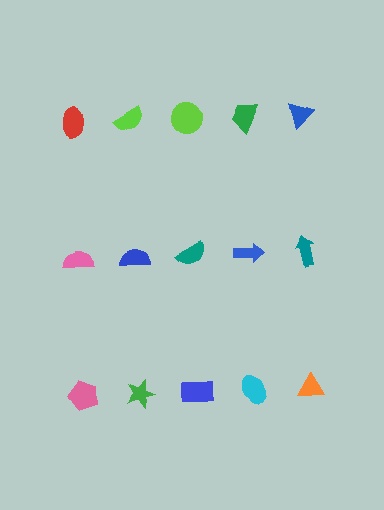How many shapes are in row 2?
5 shapes.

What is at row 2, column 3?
A teal semicircle.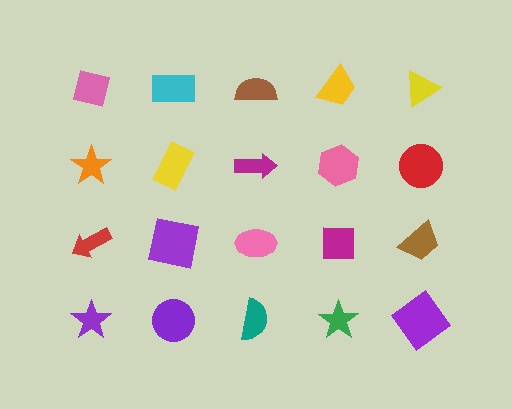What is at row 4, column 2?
A purple circle.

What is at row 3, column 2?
A purple square.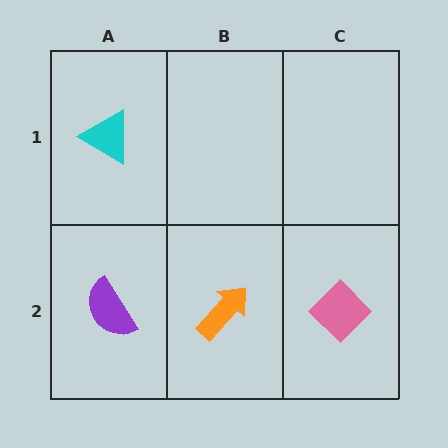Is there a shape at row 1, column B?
No, that cell is empty.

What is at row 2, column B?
An orange arrow.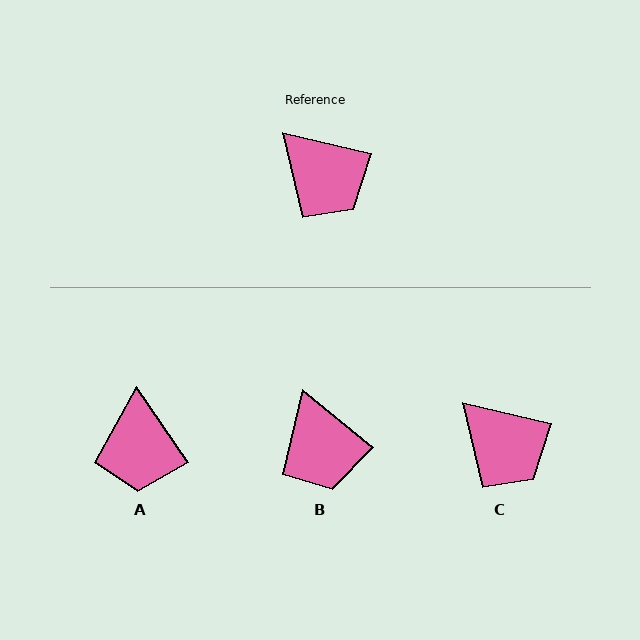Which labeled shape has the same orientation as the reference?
C.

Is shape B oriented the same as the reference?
No, it is off by about 26 degrees.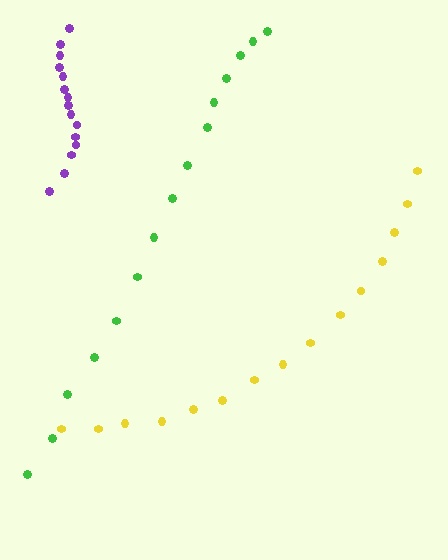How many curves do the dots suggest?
There are 3 distinct paths.